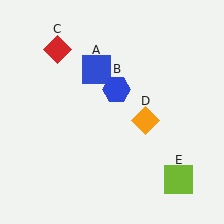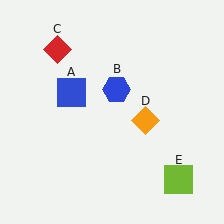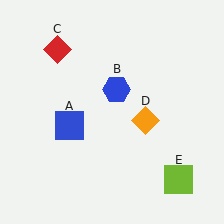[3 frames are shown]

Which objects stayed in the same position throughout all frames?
Blue hexagon (object B) and red diamond (object C) and orange diamond (object D) and lime square (object E) remained stationary.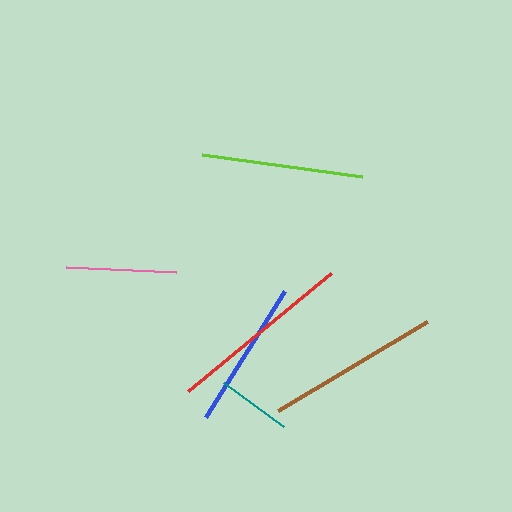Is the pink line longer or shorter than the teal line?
The pink line is longer than the teal line.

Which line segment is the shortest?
The teal line is the shortest at approximately 74 pixels.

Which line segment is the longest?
The red line is the longest at approximately 186 pixels.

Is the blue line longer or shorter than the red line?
The red line is longer than the blue line.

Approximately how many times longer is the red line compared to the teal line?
The red line is approximately 2.5 times the length of the teal line.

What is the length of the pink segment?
The pink segment is approximately 110 pixels long.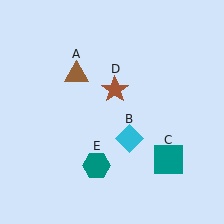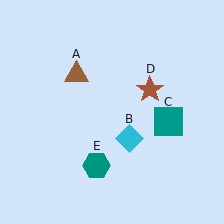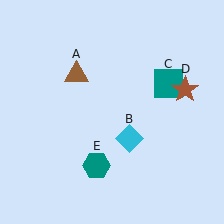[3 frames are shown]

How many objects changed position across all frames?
2 objects changed position: teal square (object C), brown star (object D).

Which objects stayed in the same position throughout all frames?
Brown triangle (object A) and cyan diamond (object B) and teal hexagon (object E) remained stationary.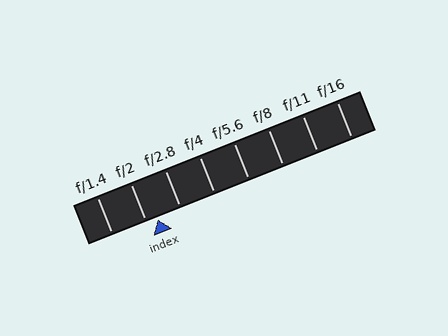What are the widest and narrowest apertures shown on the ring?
The widest aperture shown is f/1.4 and the narrowest is f/16.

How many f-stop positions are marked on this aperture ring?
There are 8 f-stop positions marked.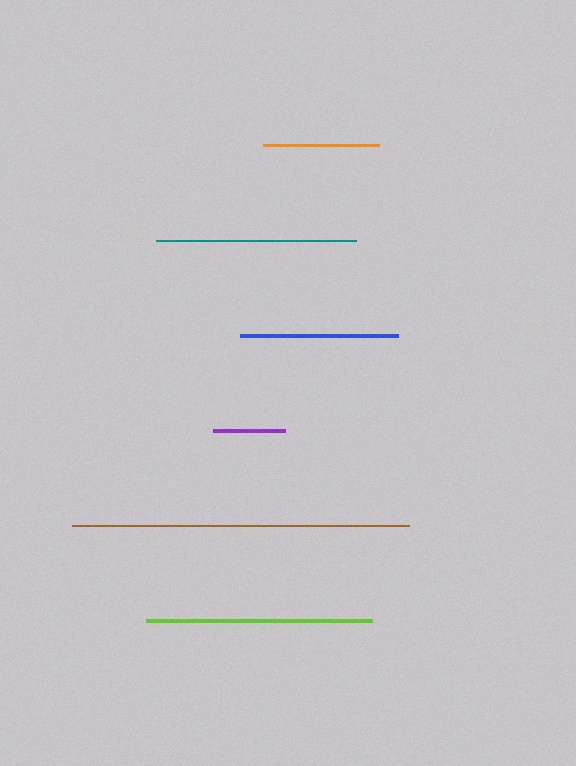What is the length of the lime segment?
The lime segment is approximately 226 pixels long.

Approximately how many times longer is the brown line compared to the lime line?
The brown line is approximately 1.5 times the length of the lime line.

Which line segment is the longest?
The brown line is the longest at approximately 337 pixels.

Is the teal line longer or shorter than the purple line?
The teal line is longer than the purple line.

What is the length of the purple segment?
The purple segment is approximately 72 pixels long.